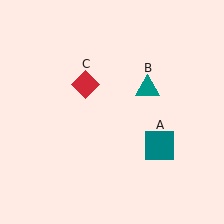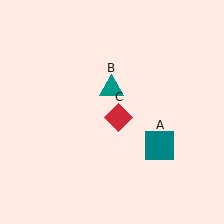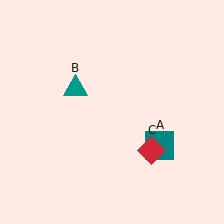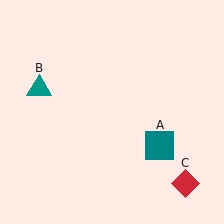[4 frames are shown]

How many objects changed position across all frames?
2 objects changed position: teal triangle (object B), red diamond (object C).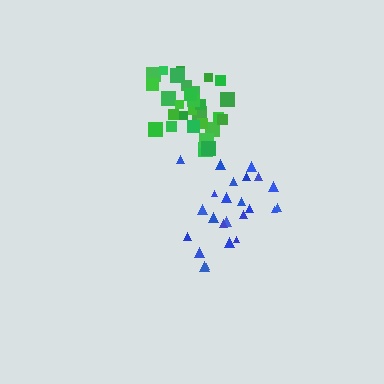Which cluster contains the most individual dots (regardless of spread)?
Green (29).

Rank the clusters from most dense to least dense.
green, blue.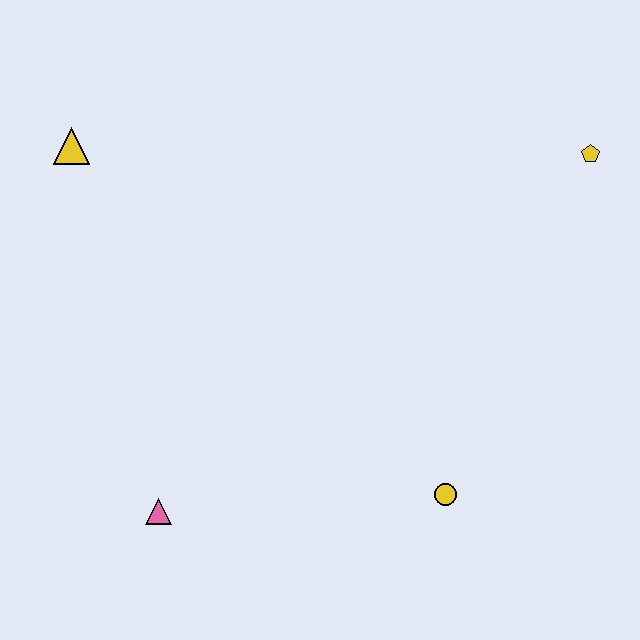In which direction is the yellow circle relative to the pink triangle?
The yellow circle is to the right of the pink triangle.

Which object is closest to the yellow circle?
The pink triangle is closest to the yellow circle.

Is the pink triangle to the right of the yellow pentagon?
No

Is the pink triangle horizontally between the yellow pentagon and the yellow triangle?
Yes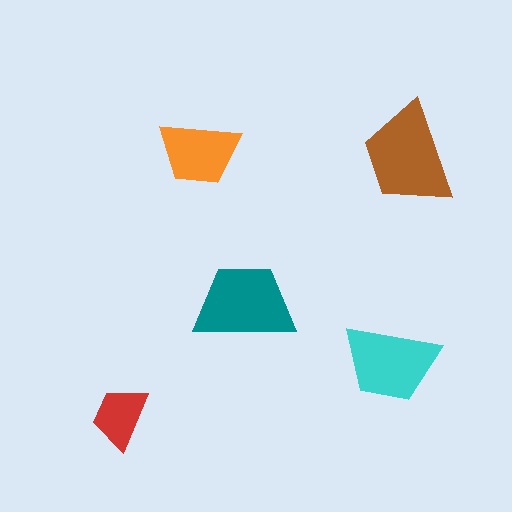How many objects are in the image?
There are 5 objects in the image.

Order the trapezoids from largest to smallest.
the brown one, the teal one, the cyan one, the orange one, the red one.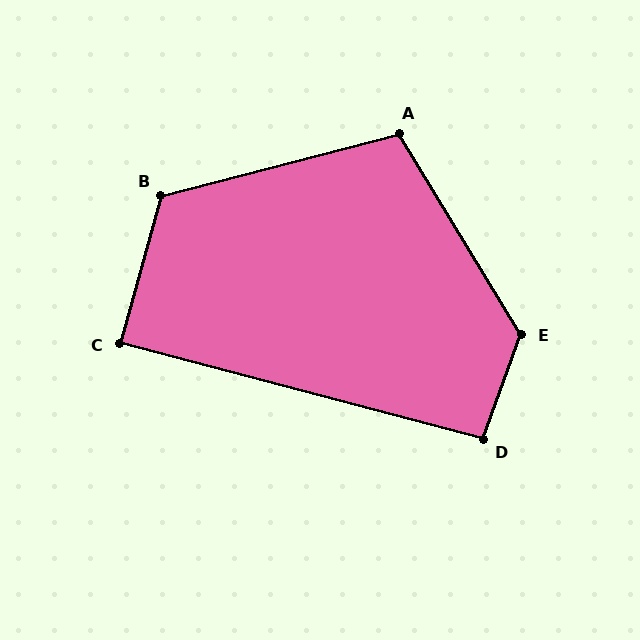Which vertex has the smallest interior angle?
C, at approximately 89 degrees.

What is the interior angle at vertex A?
Approximately 107 degrees (obtuse).